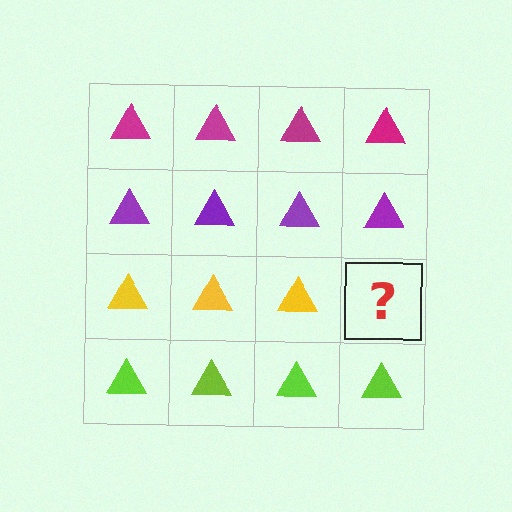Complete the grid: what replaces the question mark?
The question mark should be replaced with a yellow triangle.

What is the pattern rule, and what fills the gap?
The rule is that each row has a consistent color. The gap should be filled with a yellow triangle.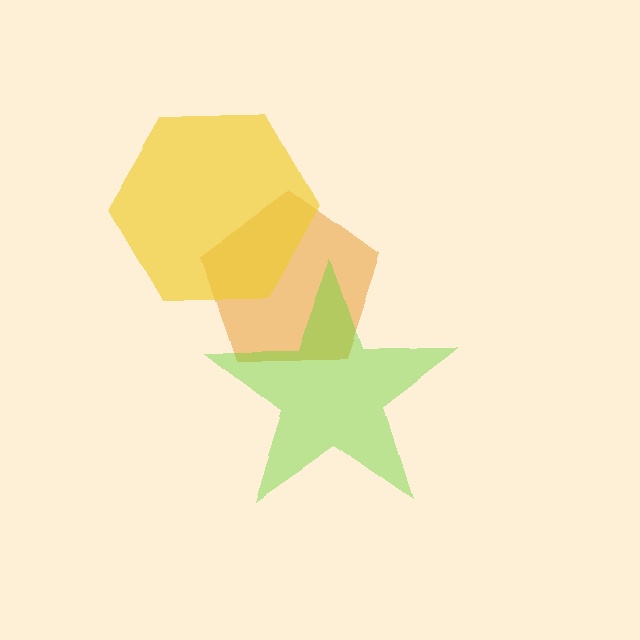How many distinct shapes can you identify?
There are 3 distinct shapes: an orange pentagon, a yellow hexagon, a lime star.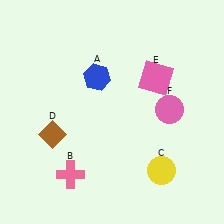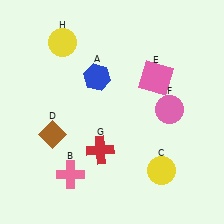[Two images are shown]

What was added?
A red cross (G), a yellow circle (H) were added in Image 2.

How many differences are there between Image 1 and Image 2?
There are 2 differences between the two images.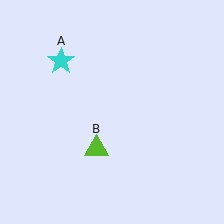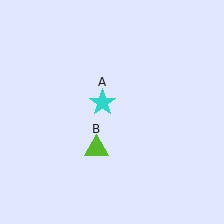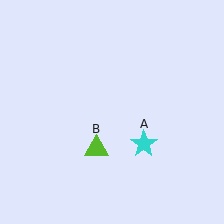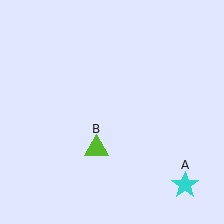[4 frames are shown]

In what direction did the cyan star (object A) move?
The cyan star (object A) moved down and to the right.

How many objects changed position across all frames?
1 object changed position: cyan star (object A).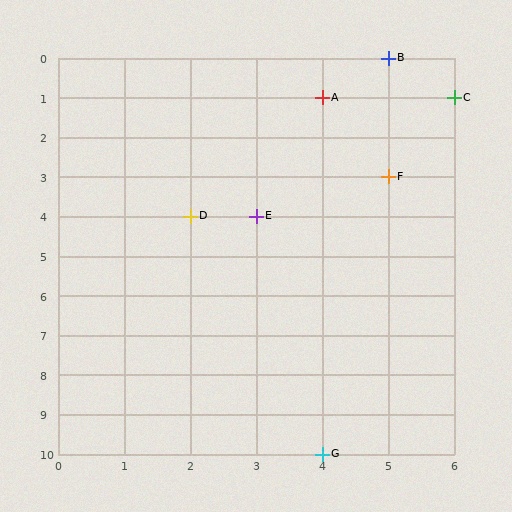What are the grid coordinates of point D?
Point D is at grid coordinates (2, 4).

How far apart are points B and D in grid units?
Points B and D are 3 columns and 4 rows apart (about 5.0 grid units diagonally).